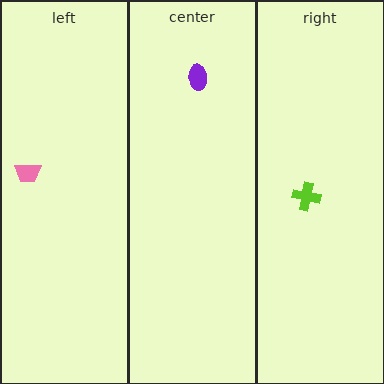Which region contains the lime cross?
The right region.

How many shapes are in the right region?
1.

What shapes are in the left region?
The pink trapezoid.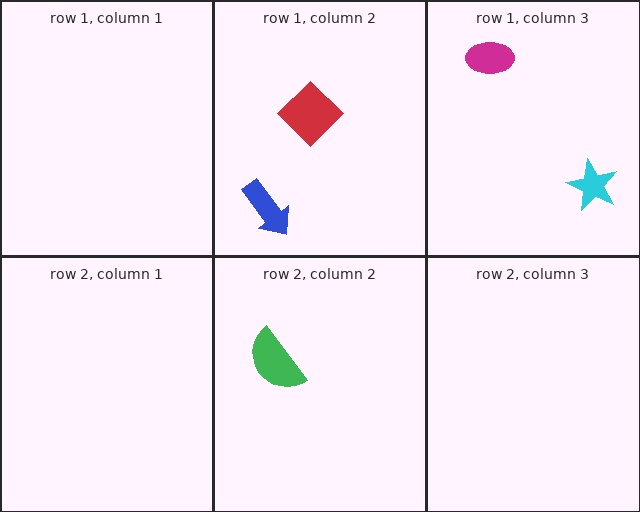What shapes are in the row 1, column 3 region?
The magenta ellipse, the cyan star.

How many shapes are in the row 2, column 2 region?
1.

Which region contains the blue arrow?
The row 1, column 2 region.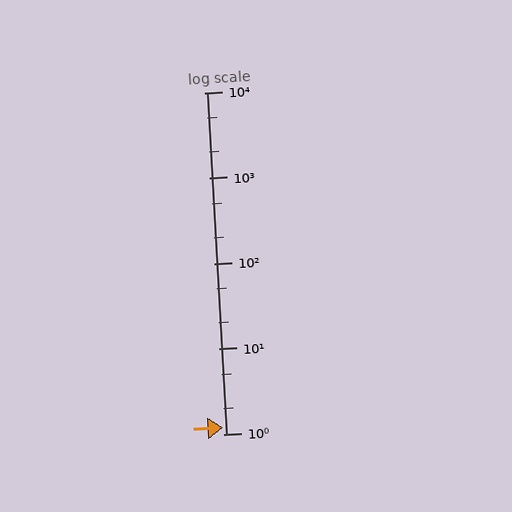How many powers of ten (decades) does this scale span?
The scale spans 4 decades, from 1 to 10000.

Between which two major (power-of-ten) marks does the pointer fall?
The pointer is between 1 and 10.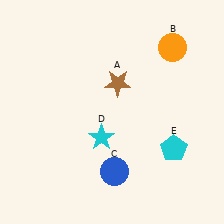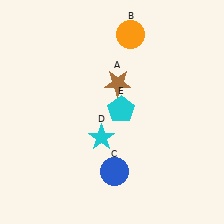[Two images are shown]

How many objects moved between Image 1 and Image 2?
2 objects moved between the two images.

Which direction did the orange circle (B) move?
The orange circle (B) moved left.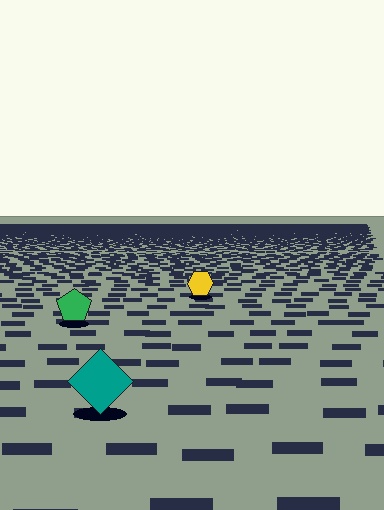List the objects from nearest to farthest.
From nearest to farthest: the teal diamond, the green pentagon, the yellow hexagon.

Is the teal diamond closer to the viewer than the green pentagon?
Yes. The teal diamond is closer — you can tell from the texture gradient: the ground texture is coarser near it.